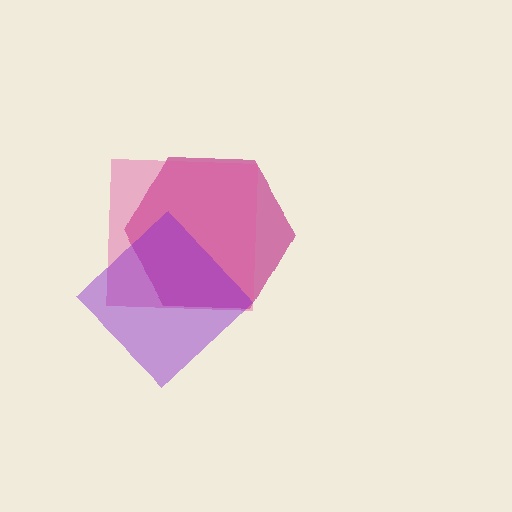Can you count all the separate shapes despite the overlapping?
Yes, there are 3 separate shapes.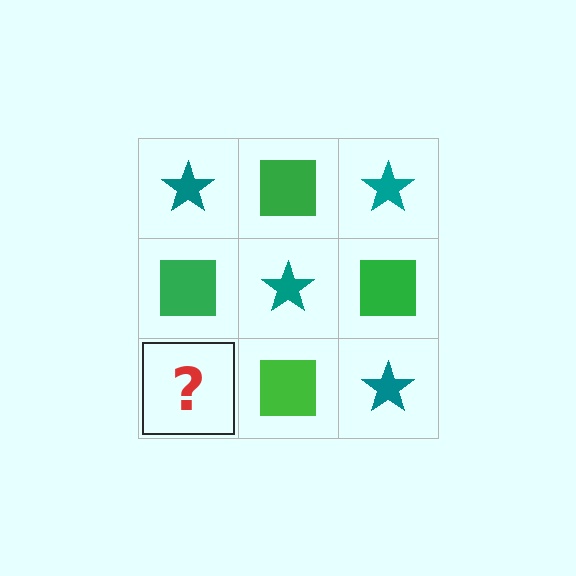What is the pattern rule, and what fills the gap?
The rule is that it alternates teal star and green square in a checkerboard pattern. The gap should be filled with a teal star.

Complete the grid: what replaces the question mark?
The question mark should be replaced with a teal star.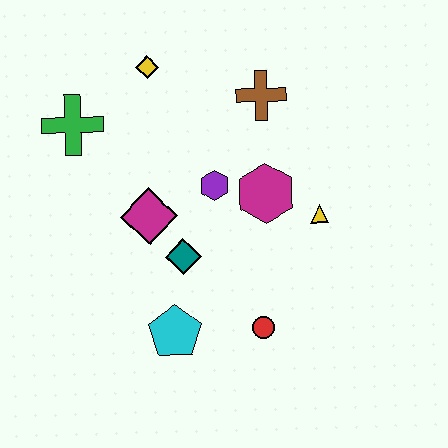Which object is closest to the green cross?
The yellow diamond is closest to the green cross.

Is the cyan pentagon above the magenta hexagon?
No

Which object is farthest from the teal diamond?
The yellow diamond is farthest from the teal diamond.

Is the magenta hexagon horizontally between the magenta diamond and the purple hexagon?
No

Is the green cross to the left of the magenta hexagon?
Yes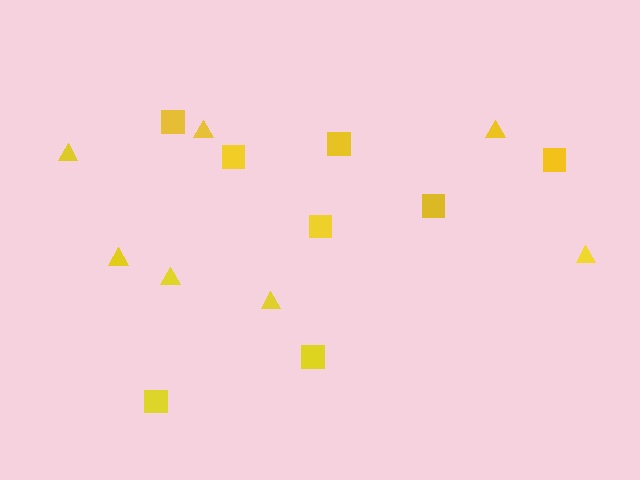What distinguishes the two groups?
There are 2 groups: one group of squares (8) and one group of triangles (7).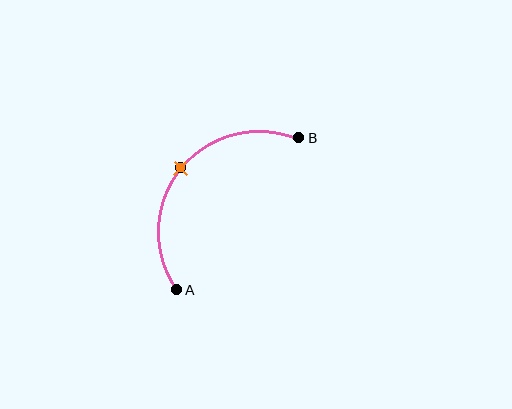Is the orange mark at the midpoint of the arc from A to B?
Yes. The orange mark lies on the arc at equal arc-length from both A and B — it is the arc midpoint.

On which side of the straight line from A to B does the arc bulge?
The arc bulges above and to the left of the straight line connecting A and B.